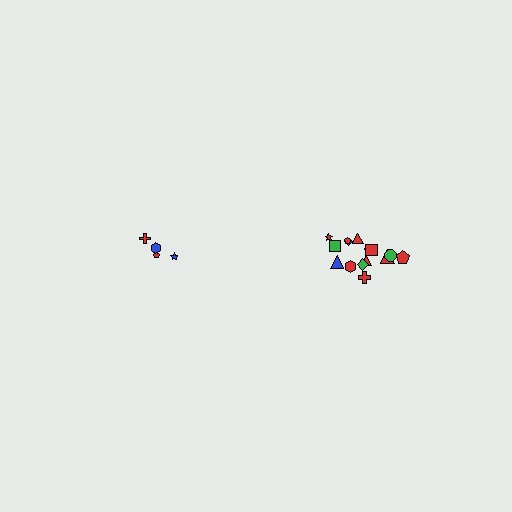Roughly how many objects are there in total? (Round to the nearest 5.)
Roughly 20 objects in total.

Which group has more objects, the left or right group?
The right group.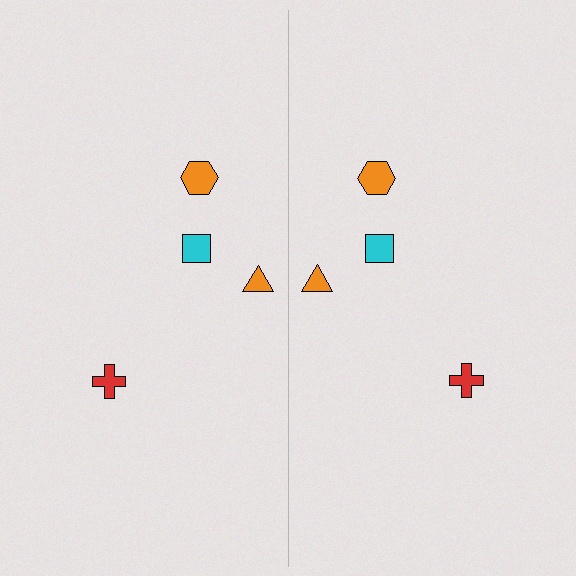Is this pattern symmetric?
Yes, this pattern has bilateral (reflection) symmetry.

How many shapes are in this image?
There are 8 shapes in this image.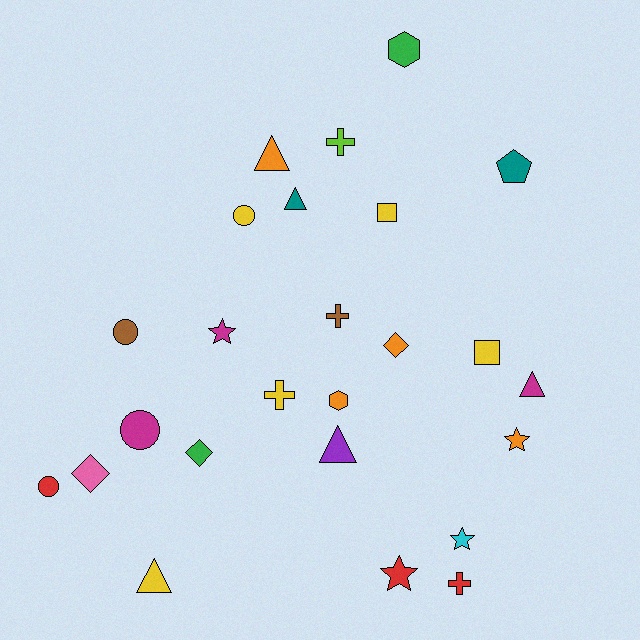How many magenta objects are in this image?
There are 3 magenta objects.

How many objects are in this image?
There are 25 objects.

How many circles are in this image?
There are 4 circles.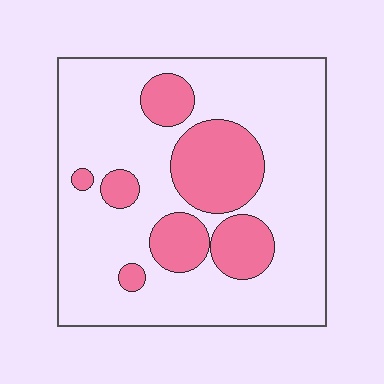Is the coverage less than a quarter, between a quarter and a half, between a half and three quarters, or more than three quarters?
Less than a quarter.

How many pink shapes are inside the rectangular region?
7.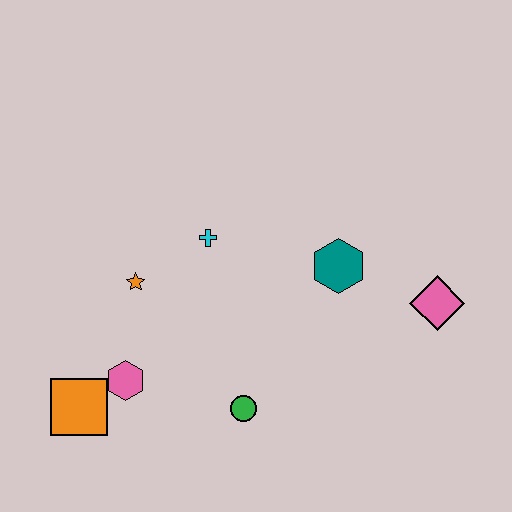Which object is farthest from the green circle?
The pink diamond is farthest from the green circle.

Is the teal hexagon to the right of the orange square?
Yes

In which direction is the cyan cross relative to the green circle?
The cyan cross is above the green circle.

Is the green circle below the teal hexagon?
Yes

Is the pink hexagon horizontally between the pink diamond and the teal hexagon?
No